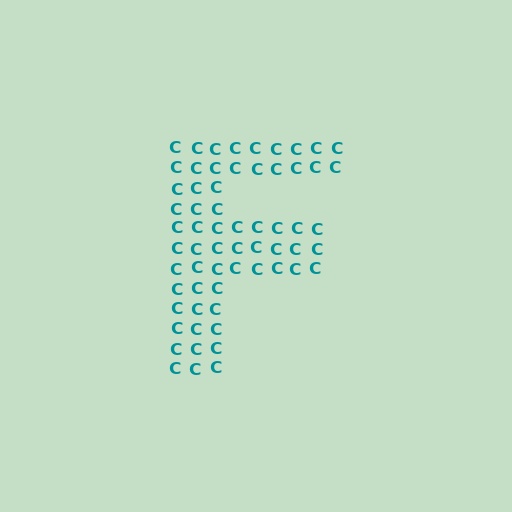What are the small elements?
The small elements are letter C's.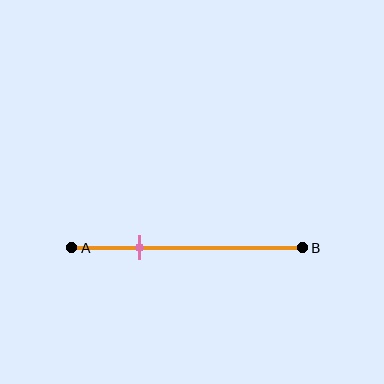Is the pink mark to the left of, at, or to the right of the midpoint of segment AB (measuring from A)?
The pink mark is to the left of the midpoint of segment AB.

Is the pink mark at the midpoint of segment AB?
No, the mark is at about 30% from A, not at the 50% midpoint.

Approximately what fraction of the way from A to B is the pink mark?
The pink mark is approximately 30% of the way from A to B.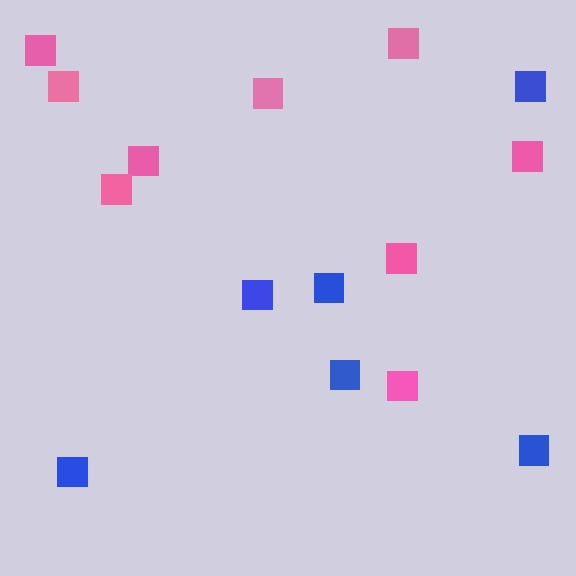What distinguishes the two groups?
There are 2 groups: one group of pink squares (9) and one group of blue squares (6).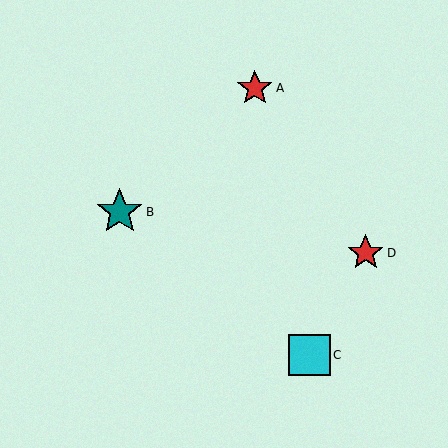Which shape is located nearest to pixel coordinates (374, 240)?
The red star (labeled D) at (366, 253) is nearest to that location.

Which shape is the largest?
The teal star (labeled B) is the largest.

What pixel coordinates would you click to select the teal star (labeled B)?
Click at (120, 212) to select the teal star B.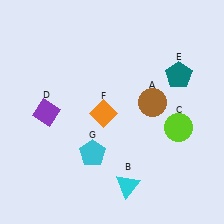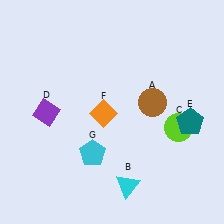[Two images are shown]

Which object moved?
The teal pentagon (E) moved down.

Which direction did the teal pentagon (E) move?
The teal pentagon (E) moved down.